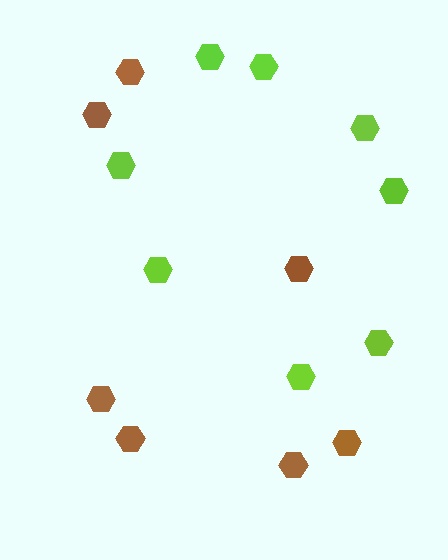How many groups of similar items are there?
There are 2 groups: one group of brown hexagons (7) and one group of lime hexagons (8).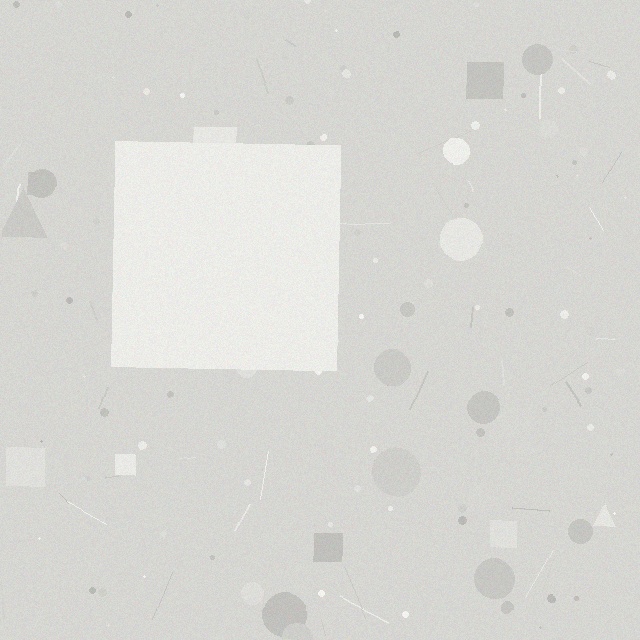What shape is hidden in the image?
A square is hidden in the image.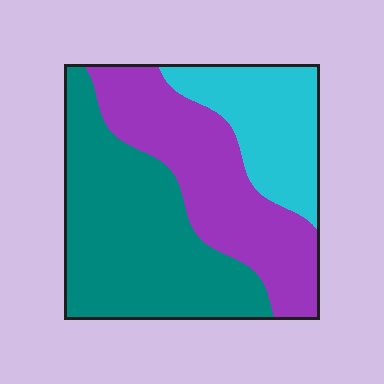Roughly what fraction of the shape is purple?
Purple takes up between a quarter and a half of the shape.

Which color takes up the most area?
Teal, at roughly 45%.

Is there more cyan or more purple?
Purple.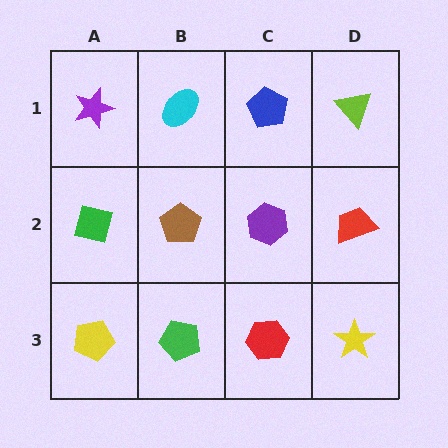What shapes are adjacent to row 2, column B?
A cyan ellipse (row 1, column B), a green pentagon (row 3, column B), a green square (row 2, column A), a purple hexagon (row 2, column C).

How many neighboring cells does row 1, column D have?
2.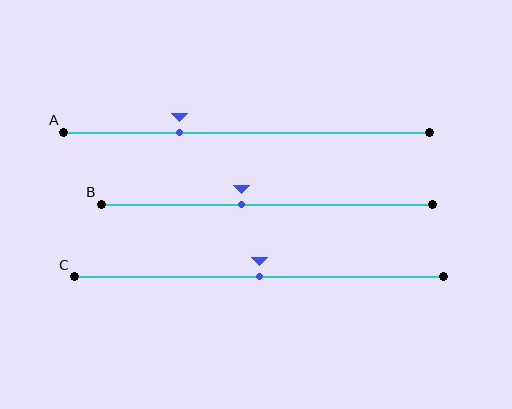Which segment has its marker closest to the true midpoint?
Segment C has its marker closest to the true midpoint.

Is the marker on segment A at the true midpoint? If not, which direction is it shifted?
No, the marker on segment A is shifted to the left by about 18% of the segment length.